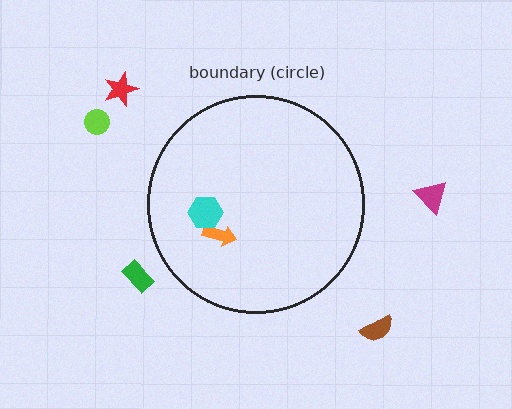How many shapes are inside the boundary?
2 inside, 5 outside.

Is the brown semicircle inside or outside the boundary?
Outside.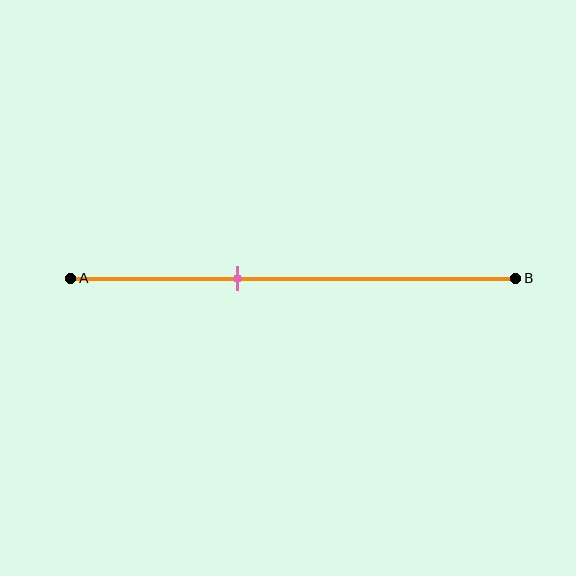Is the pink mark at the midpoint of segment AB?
No, the mark is at about 40% from A, not at the 50% midpoint.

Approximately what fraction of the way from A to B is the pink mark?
The pink mark is approximately 40% of the way from A to B.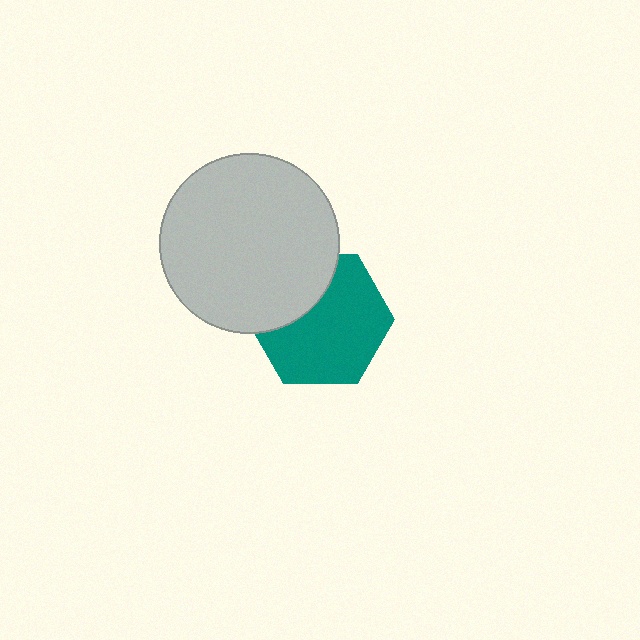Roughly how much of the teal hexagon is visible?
Most of it is visible (roughly 69%).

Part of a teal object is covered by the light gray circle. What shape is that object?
It is a hexagon.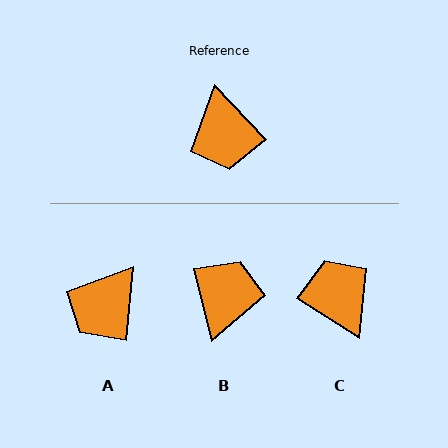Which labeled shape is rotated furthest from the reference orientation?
C, about 166 degrees away.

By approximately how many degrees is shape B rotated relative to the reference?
Approximately 150 degrees counter-clockwise.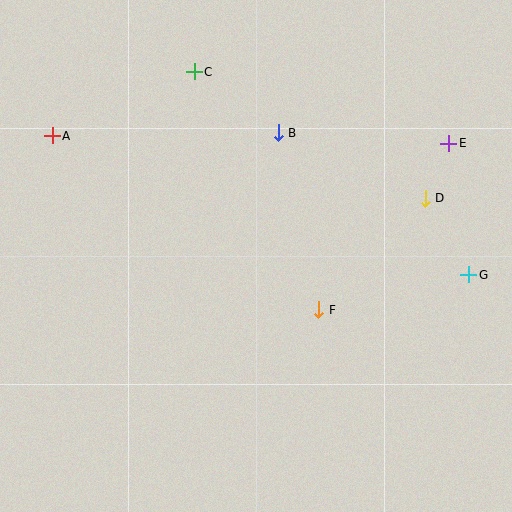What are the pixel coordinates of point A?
Point A is at (52, 136).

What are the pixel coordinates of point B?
Point B is at (278, 133).